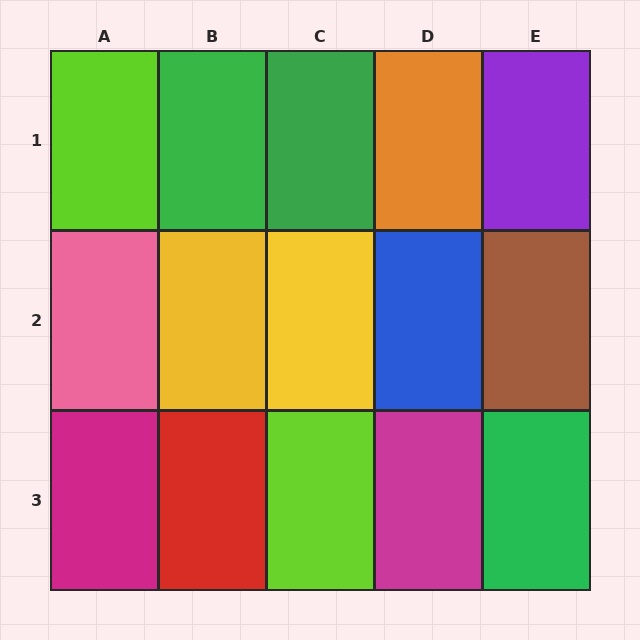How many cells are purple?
1 cell is purple.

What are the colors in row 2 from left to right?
Pink, yellow, yellow, blue, brown.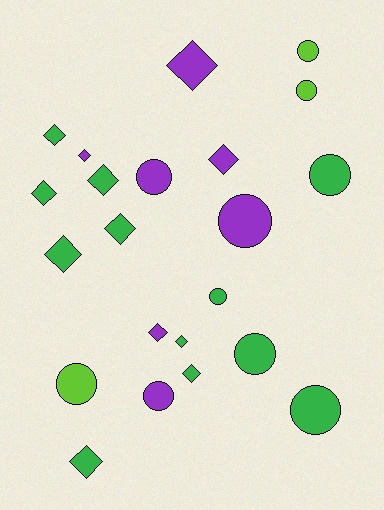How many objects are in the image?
There are 22 objects.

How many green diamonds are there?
There are 8 green diamonds.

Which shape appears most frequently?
Diamond, with 12 objects.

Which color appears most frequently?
Green, with 12 objects.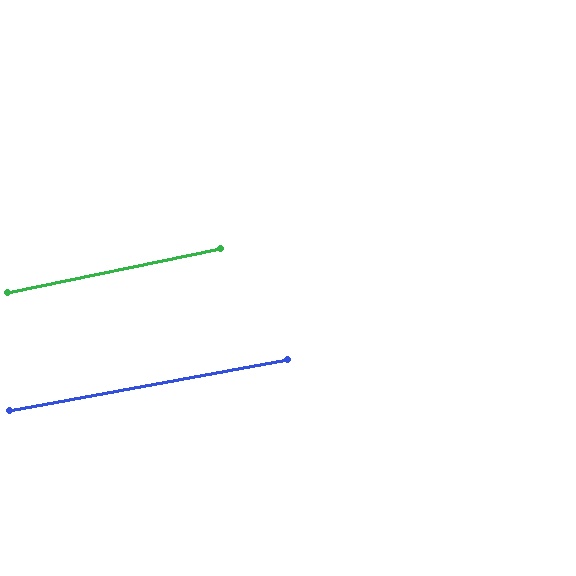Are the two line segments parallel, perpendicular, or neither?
Parallel — their directions differ by only 1.3°.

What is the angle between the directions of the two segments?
Approximately 1 degree.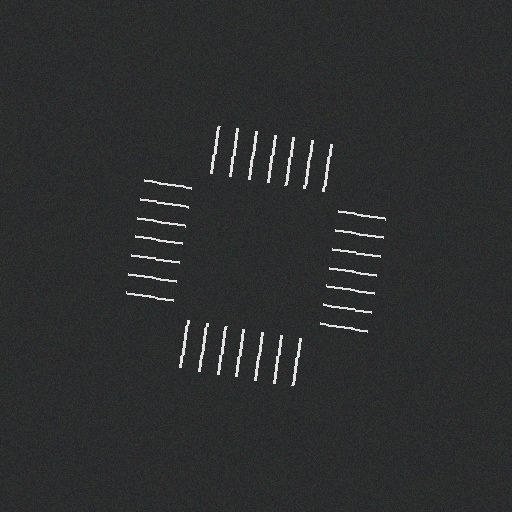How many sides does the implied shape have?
4 sides — the line-ends trace a square.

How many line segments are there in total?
28 — 7 along each of the 4 edges.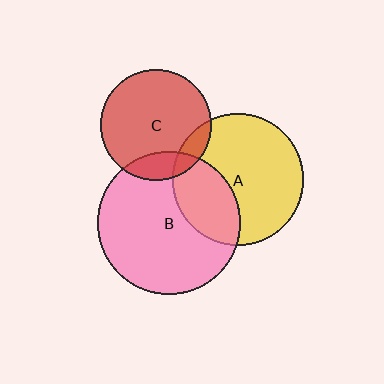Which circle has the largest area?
Circle B (pink).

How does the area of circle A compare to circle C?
Approximately 1.4 times.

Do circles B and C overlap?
Yes.